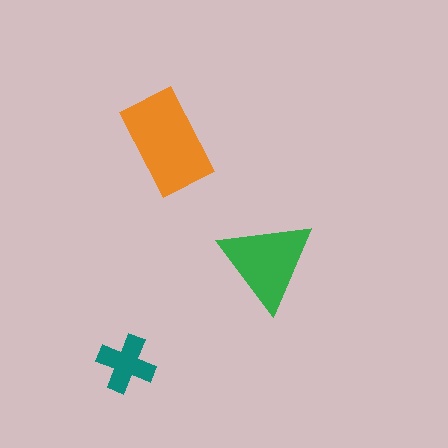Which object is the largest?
The orange rectangle.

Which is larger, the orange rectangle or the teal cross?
The orange rectangle.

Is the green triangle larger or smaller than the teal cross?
Larger.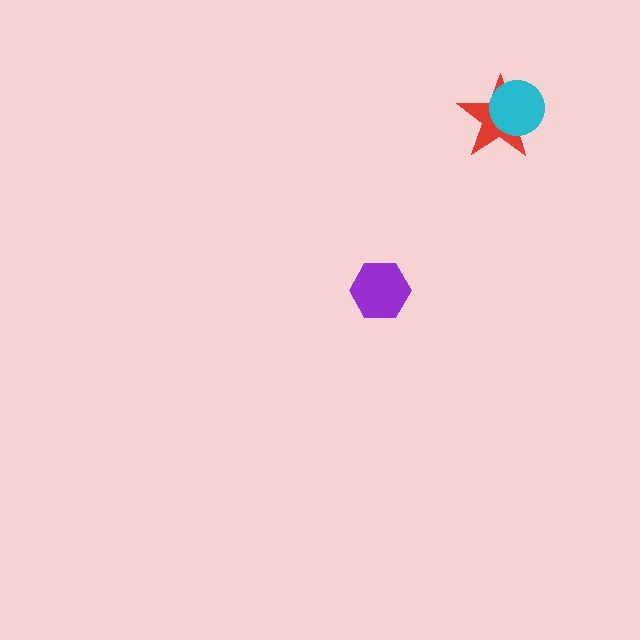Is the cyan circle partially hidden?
No, no other shape covers it.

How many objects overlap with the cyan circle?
1 object overlaps with the cyan circle.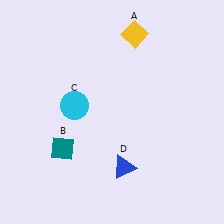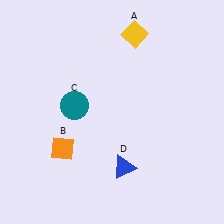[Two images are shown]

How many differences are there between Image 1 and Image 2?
There are 2 differences between the two images.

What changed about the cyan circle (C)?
In Image 1, C is cyan. In Image 2, it changed to teal.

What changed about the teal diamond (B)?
In Image 1, B is teal. In Image 2, it changed to orange.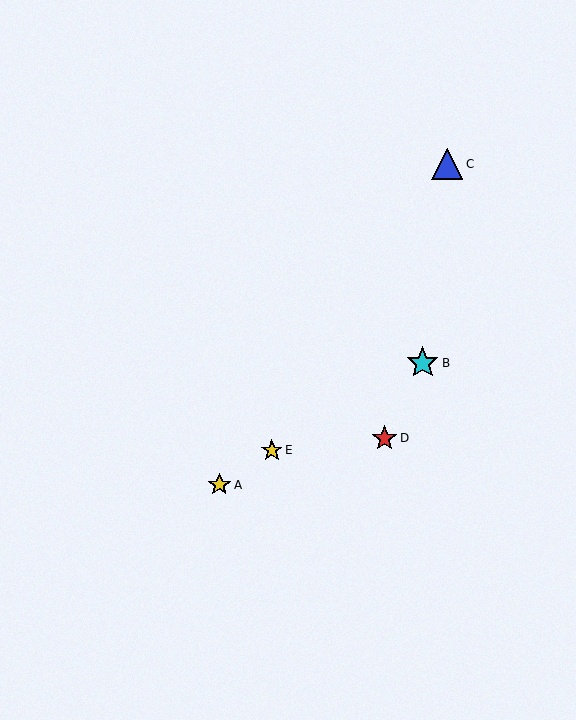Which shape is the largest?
The cyan star (labeled B) is the largest.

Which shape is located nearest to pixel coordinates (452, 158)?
The blue triangle (labeled C) at (447, 164) is nearest to that location.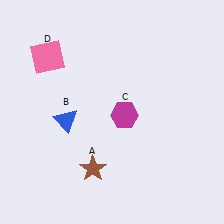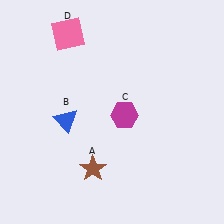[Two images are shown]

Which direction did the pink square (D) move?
The pink square (D) moved up.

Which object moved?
The pink square (D) moved up.